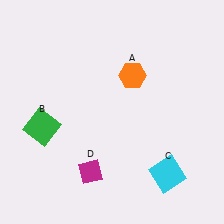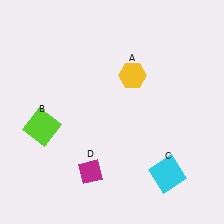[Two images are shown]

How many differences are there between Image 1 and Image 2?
There are 2 differences between the two images.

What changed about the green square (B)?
In Image 1, B is green. In Image 2, it changed to lime.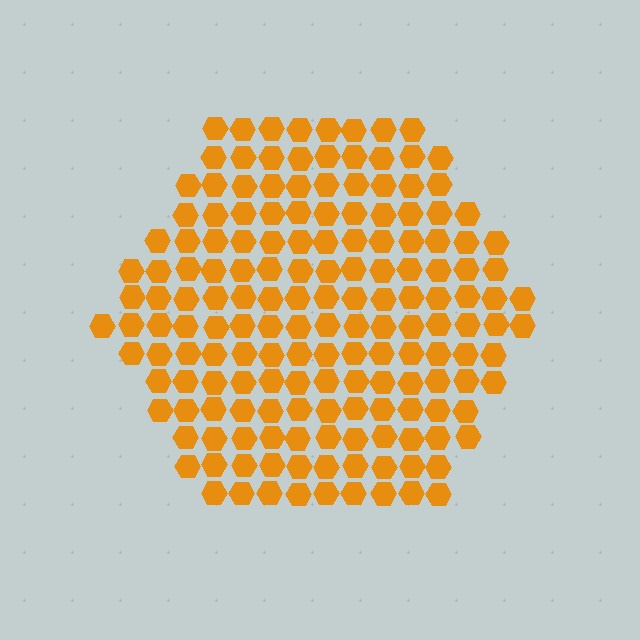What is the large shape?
The large shape is a hexagon.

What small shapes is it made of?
It is made of small hexagons.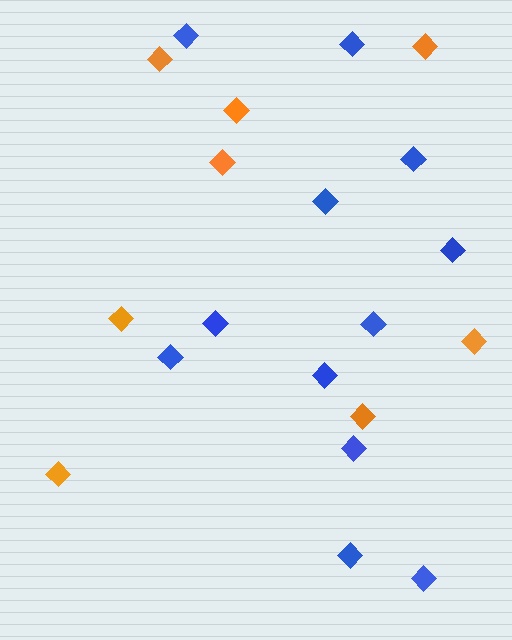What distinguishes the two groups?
There are 2 groups: one group of blue diamonds (12) and one group of orange diamonds (8).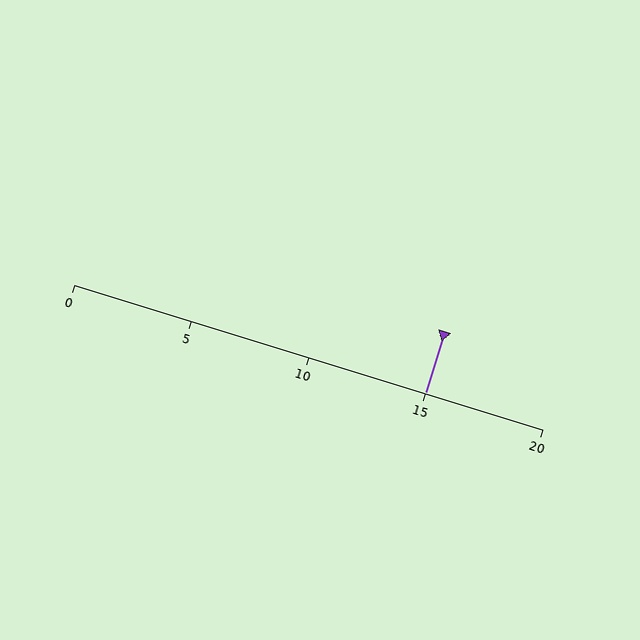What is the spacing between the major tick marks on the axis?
The major ticks are spaced 5 apart.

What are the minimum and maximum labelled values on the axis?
The axis runs from 0 to 20.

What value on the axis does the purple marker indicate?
The marker indicates approximately 15.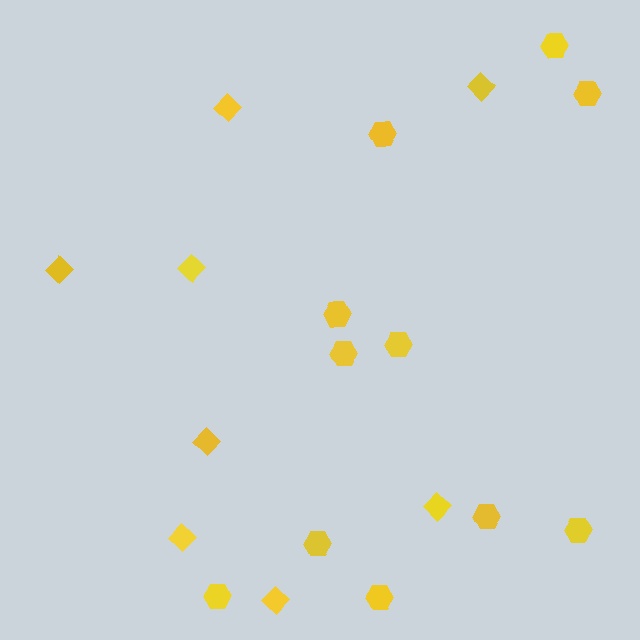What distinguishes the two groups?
There are 2 groups: one group of diamonds (8) and one group of hexagons (11).